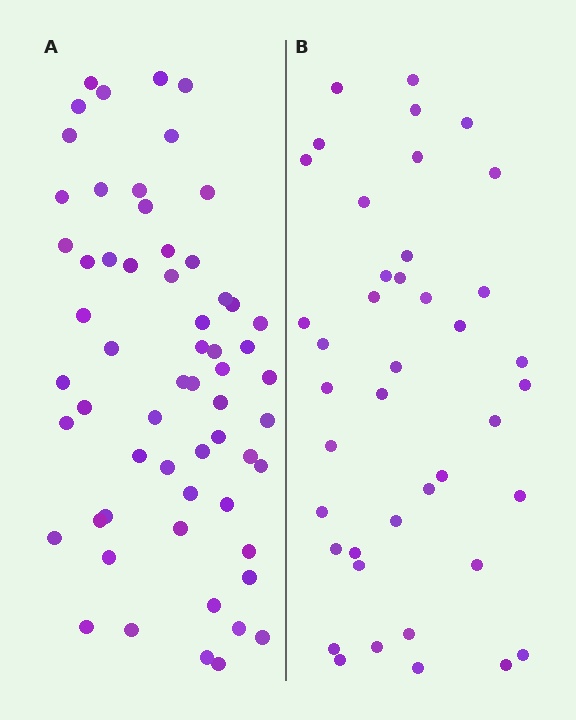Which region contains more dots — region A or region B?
Region A (the left region) has more dots.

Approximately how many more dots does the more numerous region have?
Region A has approximately 20 more dots than region B.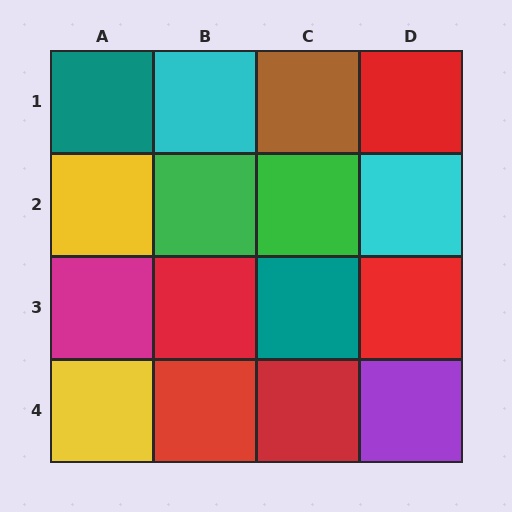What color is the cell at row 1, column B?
Cyan.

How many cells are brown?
1 cell is brown.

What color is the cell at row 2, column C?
Green.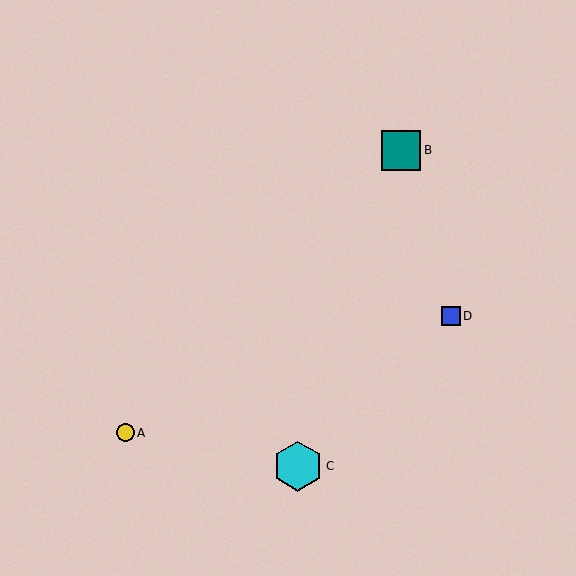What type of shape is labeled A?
Shape A is a yellow circle.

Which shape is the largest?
The cyan hexagon (labeled C) is the largest.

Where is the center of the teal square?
The center of the teal square is at (401, 150).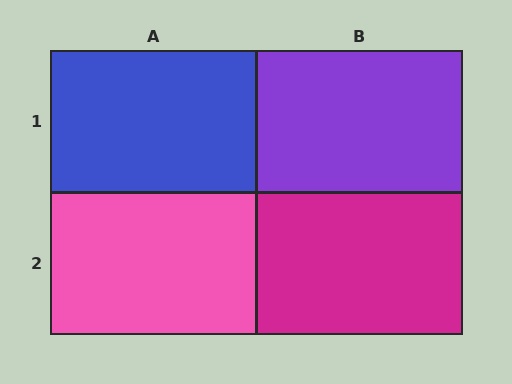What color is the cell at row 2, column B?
Magenta.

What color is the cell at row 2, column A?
Pink.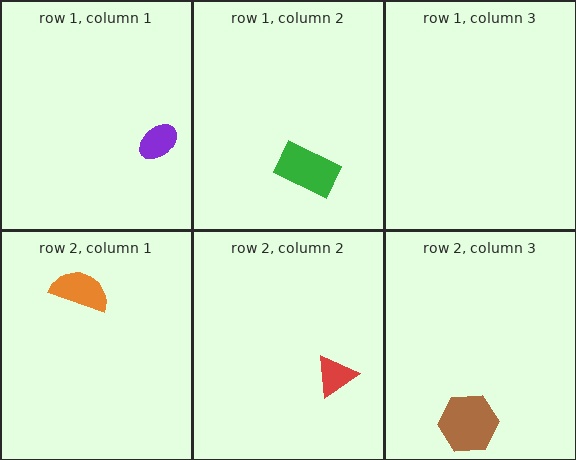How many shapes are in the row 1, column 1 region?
1.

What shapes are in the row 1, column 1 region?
The purple ellipse.